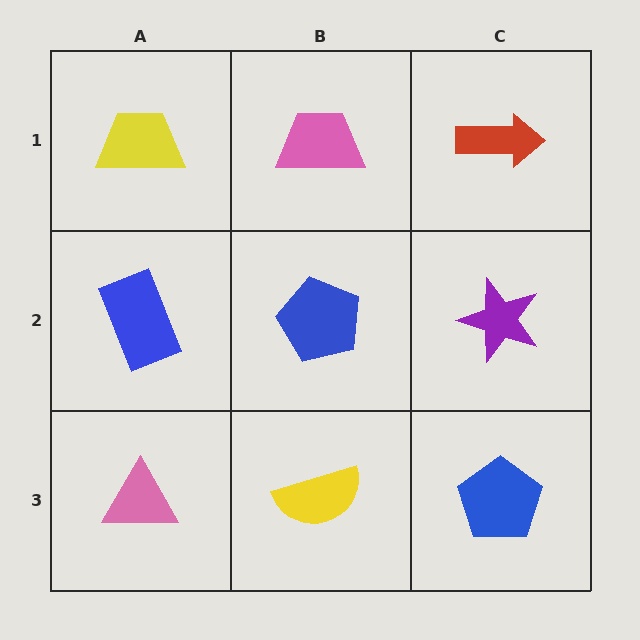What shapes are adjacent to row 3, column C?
A purple star (row 2, column C), a yellow semicircle (row 3, column B).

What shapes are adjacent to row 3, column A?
A blue rectangle (row 2, column A), a yellow semicircle (row 3, column B).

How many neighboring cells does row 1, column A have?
2.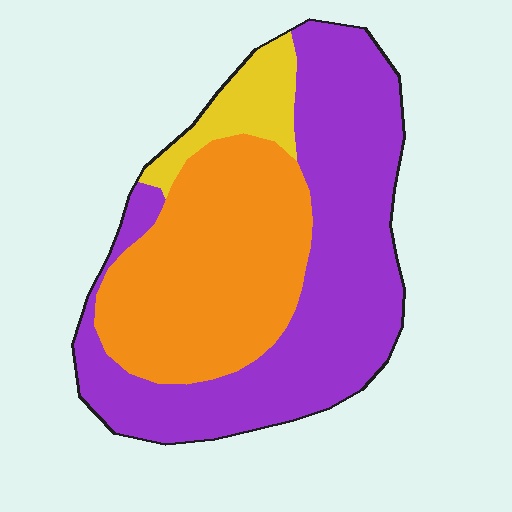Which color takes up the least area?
Yellow, at roughly 10%.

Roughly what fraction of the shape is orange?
Orange covers 38% of the shape.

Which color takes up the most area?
Purple, at roughly 55%.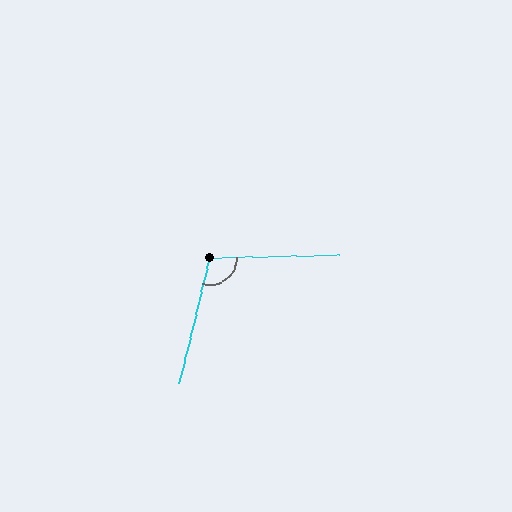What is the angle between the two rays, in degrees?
Approximately 105 degrees.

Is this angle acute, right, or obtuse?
It is obtuse.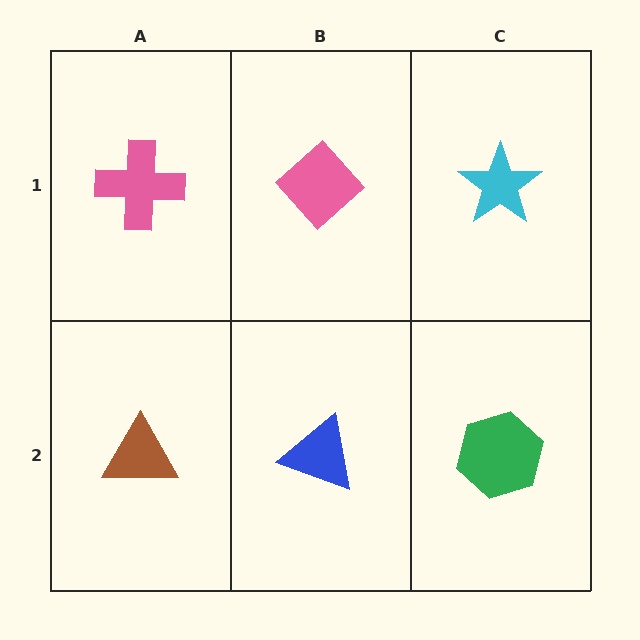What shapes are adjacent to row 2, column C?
A cyan star (row 1, column C), a blue triangle (row 2, column B).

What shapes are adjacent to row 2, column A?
A pink cross (row 1, column A), a blue triangle (row 2, column B).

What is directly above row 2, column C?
A cyan star.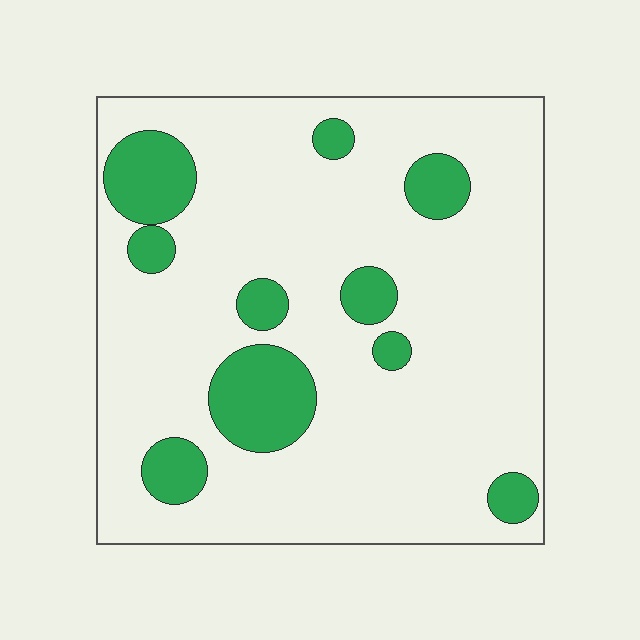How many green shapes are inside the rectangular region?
10.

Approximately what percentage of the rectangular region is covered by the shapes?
Approximately 15%.